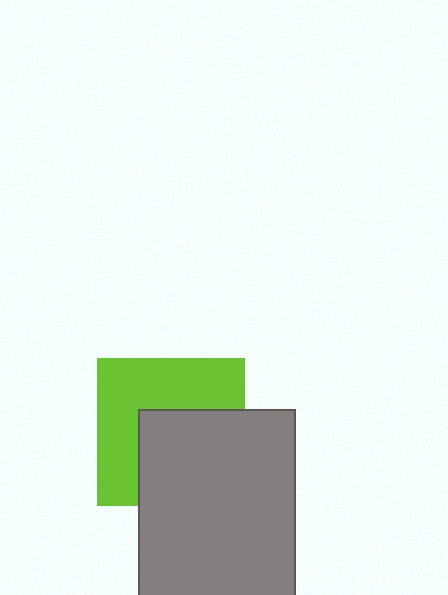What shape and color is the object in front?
The object in front is a gray rectangle.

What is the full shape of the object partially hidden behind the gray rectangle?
The partially hidden object is a lime square.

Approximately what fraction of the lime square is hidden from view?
Roughly 47% of the lime square is hidden behind the gray rectangle.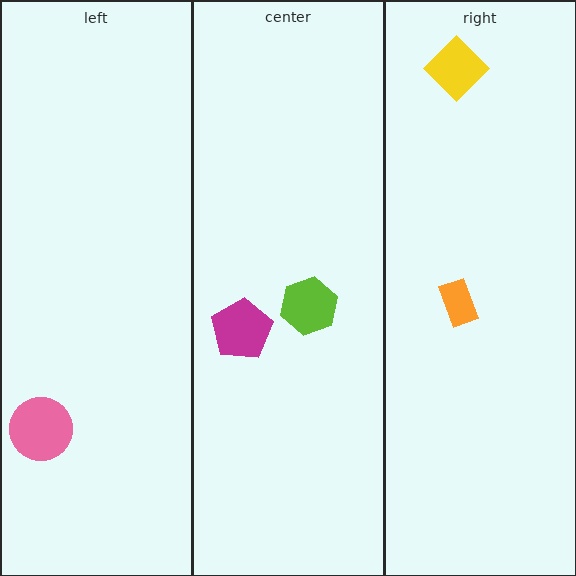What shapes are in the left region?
The pink circle.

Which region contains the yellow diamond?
The right region.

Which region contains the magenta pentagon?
The center region.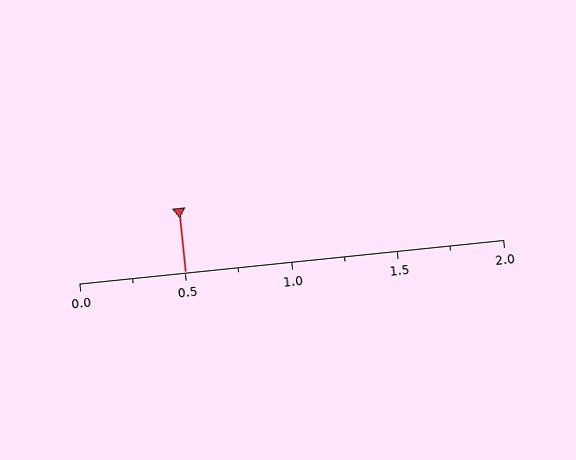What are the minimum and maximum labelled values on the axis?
The axis runs from 0.0 to 2.0.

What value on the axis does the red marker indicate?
The marker indicates approximately 0.5.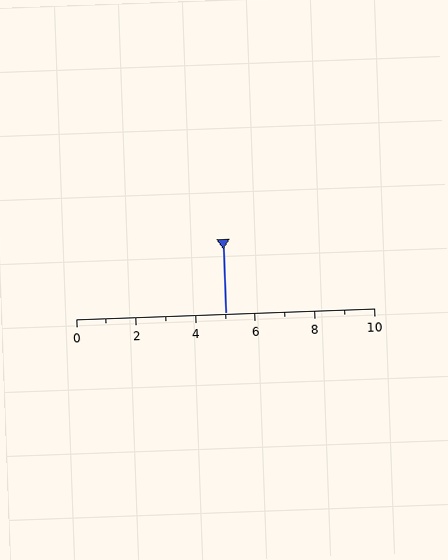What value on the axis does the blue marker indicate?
The marker indicates approximately 5.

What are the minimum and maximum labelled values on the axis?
The axis runs from 0 to 10.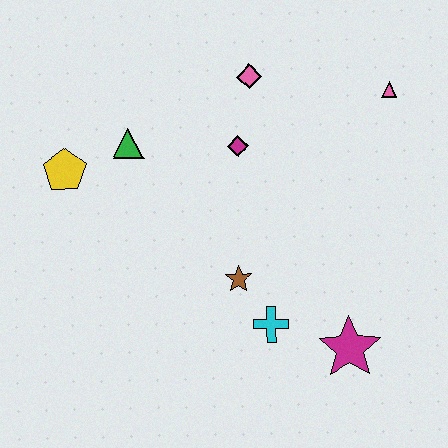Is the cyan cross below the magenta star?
No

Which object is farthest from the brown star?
The pink triangle is farthest from the brown star.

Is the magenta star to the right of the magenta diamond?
Yes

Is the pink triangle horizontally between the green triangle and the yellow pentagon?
No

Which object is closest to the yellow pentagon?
The green triangle is closest to the yellow pentagon.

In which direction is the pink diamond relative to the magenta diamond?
The pink diamond is above the magenta diamond.